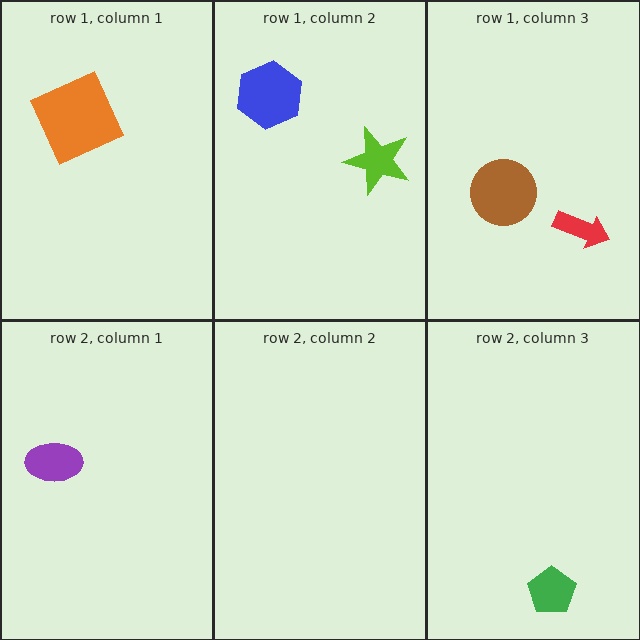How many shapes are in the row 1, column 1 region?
1.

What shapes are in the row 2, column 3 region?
The green pentagon.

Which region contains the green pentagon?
The row 2, column 3 region.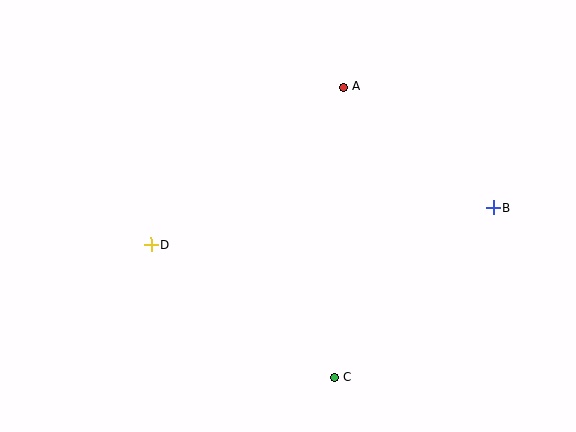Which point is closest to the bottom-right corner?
Point B is closest to the bottom-right corner.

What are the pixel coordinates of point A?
Point A is at (343, 87).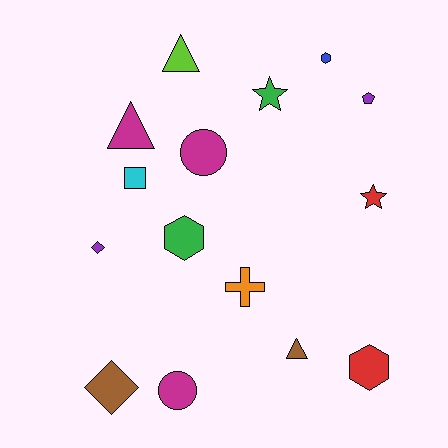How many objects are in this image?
There are 15 objects.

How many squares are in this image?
There is 1 square.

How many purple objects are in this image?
There are 2 purple objects.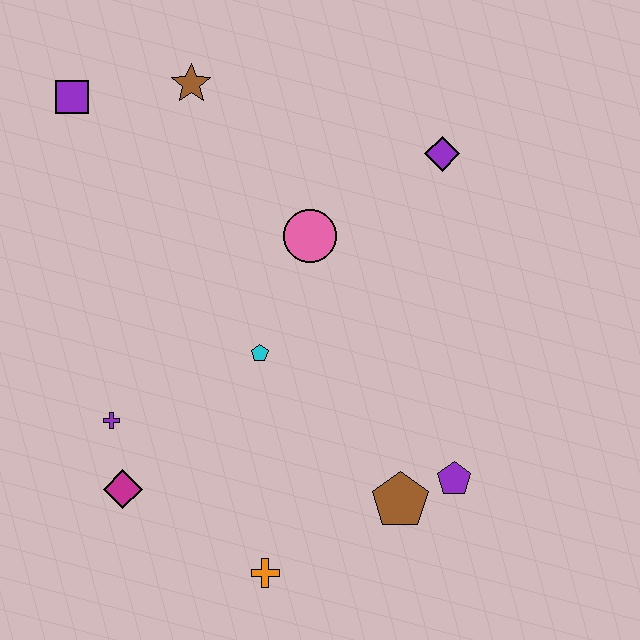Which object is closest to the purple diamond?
The pink circle is closest to the purple diamond.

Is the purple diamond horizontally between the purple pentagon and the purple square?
Yes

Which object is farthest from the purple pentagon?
The purple square is farthest from the purple pentagon.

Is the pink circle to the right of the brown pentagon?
No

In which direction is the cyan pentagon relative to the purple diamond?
The cyan pentagon is below the purple diamond.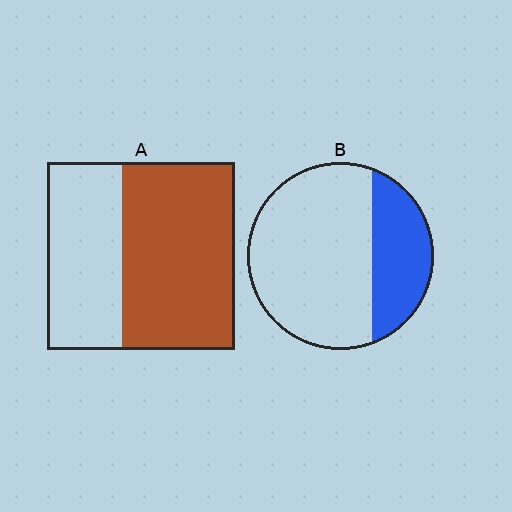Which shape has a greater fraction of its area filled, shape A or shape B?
Shape A.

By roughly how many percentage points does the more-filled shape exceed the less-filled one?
By roughly 30 percentage points (A over B).